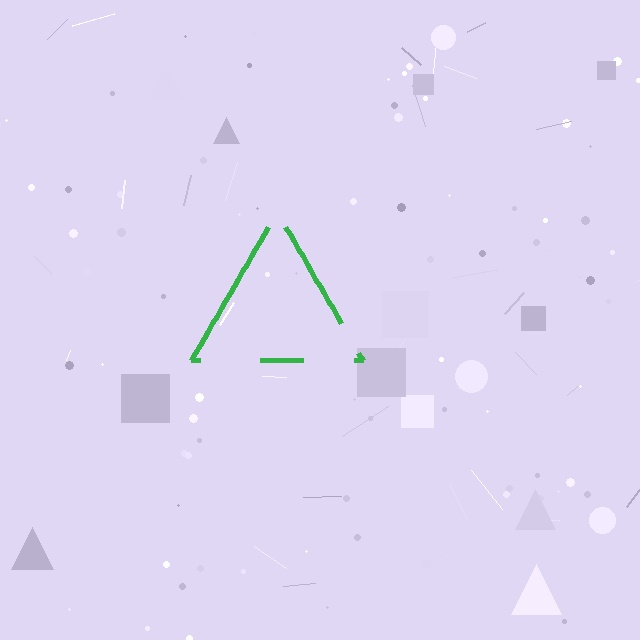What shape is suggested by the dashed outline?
The dashed outline suggests a triangle.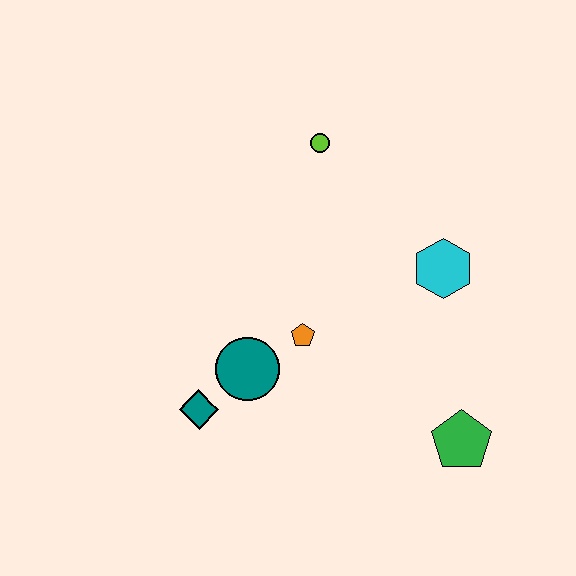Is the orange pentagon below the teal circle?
No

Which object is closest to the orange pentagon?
The teal circle is closest to the orange pentagon.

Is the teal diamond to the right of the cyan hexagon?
No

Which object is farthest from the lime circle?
The green pentagon is farthest from the lime circle.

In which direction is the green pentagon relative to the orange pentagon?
The green pentagon is to the right of the orange pentagon.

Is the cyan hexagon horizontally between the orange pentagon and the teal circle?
No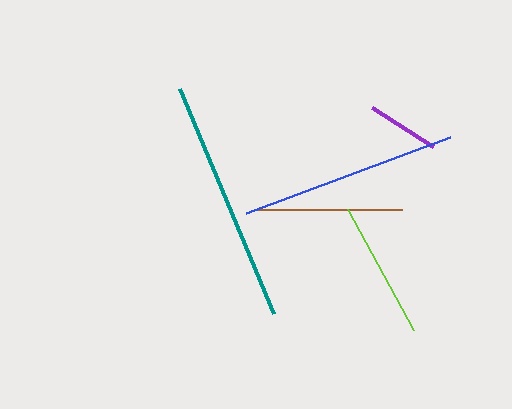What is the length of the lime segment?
The lime segment is approximately 138 pixels long.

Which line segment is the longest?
The teal line is the longest at approximately 244 pixels.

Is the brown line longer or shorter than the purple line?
The brown line is longer than the purple line.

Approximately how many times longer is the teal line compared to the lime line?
The teal line is approximately 1.8 times the length of the lime line.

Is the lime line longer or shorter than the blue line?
The blue line is longer than the lime line.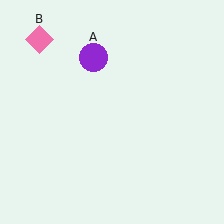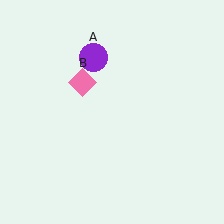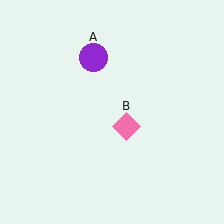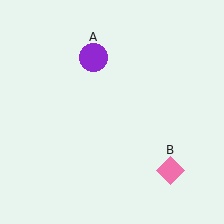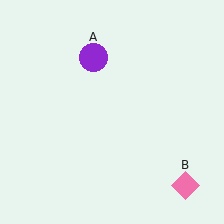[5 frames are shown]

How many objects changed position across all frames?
1 object changed position: pink diamond (object B).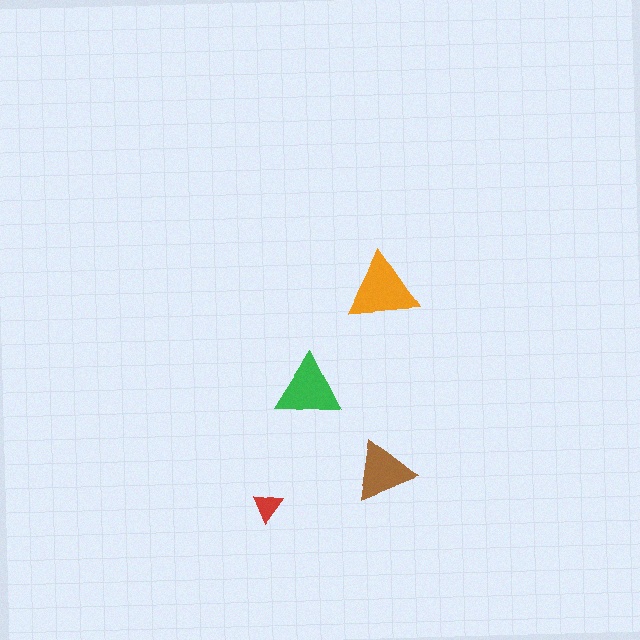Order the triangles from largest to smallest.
the orange one, the green one, the brown one, the red one.